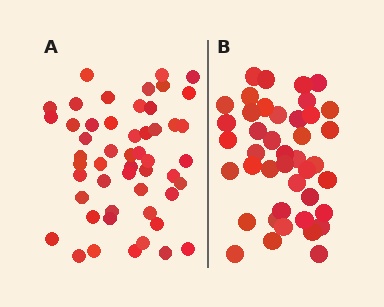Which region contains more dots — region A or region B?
Region A (the left region) has more dots.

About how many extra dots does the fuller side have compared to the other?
Region A has roughly 8 or so more dots than region B.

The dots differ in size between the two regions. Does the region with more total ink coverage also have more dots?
No. Region B has more total ink coverage because its dots are larger, but region A actually contains more individual dots. Total area can be misleading — the number of items is what matters here.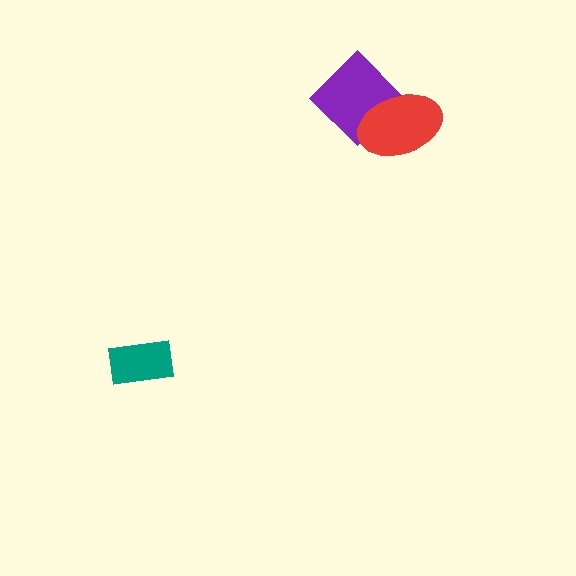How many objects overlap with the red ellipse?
1 object overlaps with the red ellipse.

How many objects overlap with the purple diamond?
1 object overlaps with the purple diamond.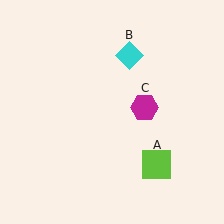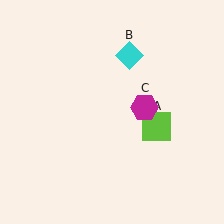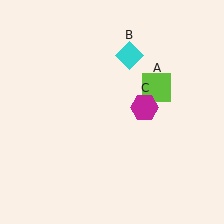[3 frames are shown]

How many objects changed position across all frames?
1 object changed position: lime square (object A).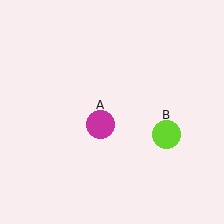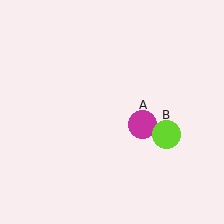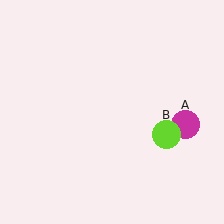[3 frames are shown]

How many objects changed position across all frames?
1 object changed position: magenta circle (object A).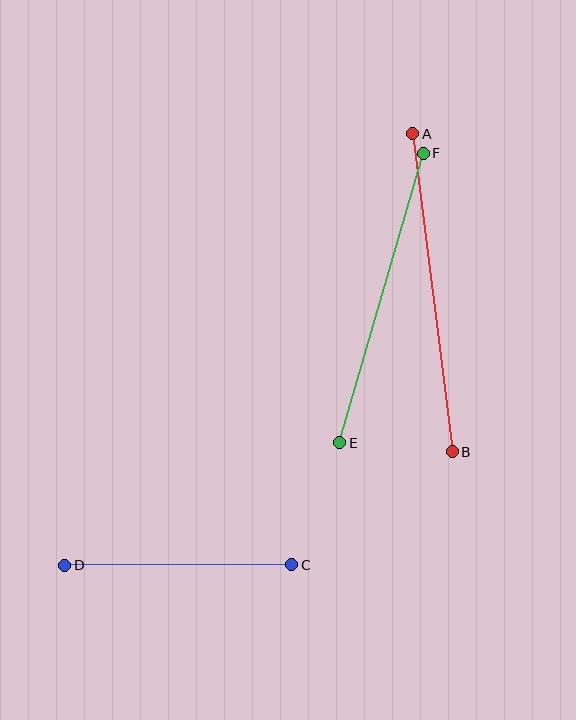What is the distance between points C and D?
The distance is approximately 227 pixels.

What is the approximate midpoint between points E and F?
The midpoint is at approximately (382, 298) pixels.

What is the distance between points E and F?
The distance is approximately 302 pixels.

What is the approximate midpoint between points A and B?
The midpoint is at approximately (433, 293) pixels.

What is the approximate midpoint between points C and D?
The midpoint is at approximately (178, 565) pixels.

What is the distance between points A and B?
The distance is approximately 320 pixels.